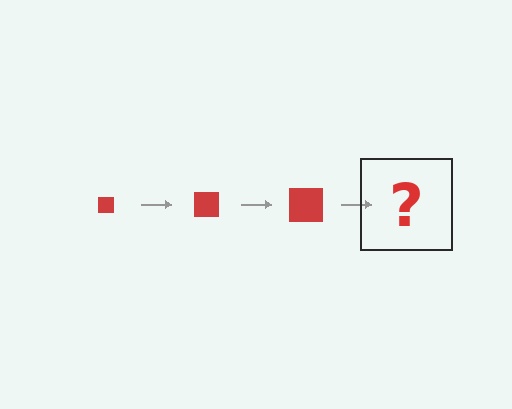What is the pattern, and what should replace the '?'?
The pattern is that the square gets progressively larger each step. The '?' should be a red square, larger than the previous one.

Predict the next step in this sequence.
The next step is a red square, larger than the previous one.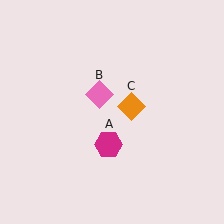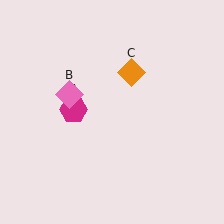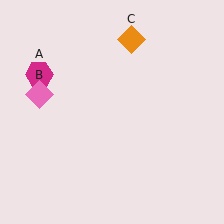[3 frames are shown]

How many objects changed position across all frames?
3 objects changed position: magenta hexagon (object A), pink diamond (object B), orange diamond (object C).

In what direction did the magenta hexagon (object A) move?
The magenta hexagon (object A) moved up and to the left.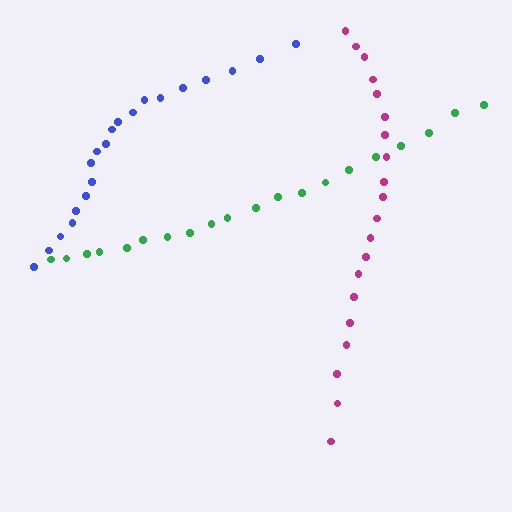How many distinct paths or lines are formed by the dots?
There are 3 distinct paths.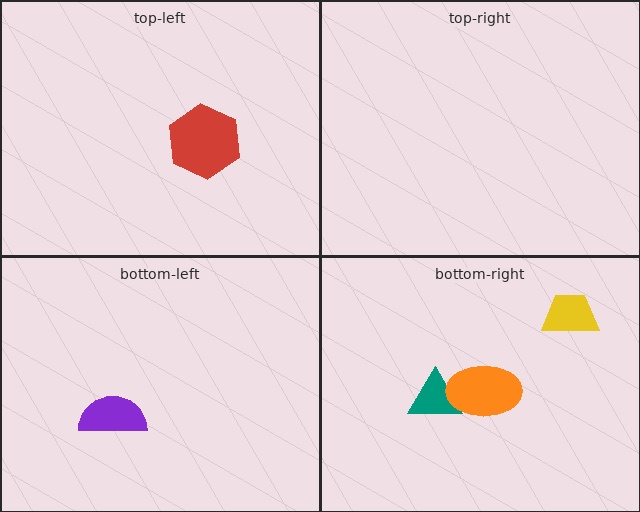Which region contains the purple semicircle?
The bottom-left region.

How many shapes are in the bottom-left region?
1.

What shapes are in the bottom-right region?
The teal triangle, the orange ellipse, the yellow trapezoid.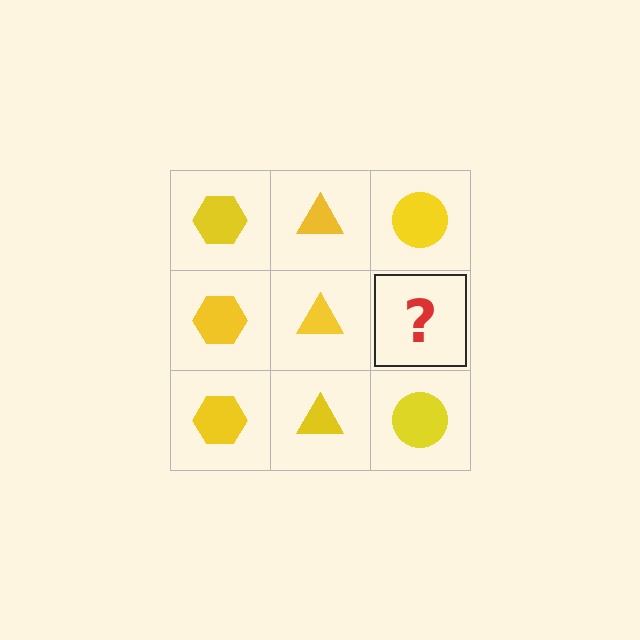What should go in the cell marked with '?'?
The missing cell should contain a yellow circle.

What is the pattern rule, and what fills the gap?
The rule is that each column has a consistent shape. The gap should be filled with a yellow circle.